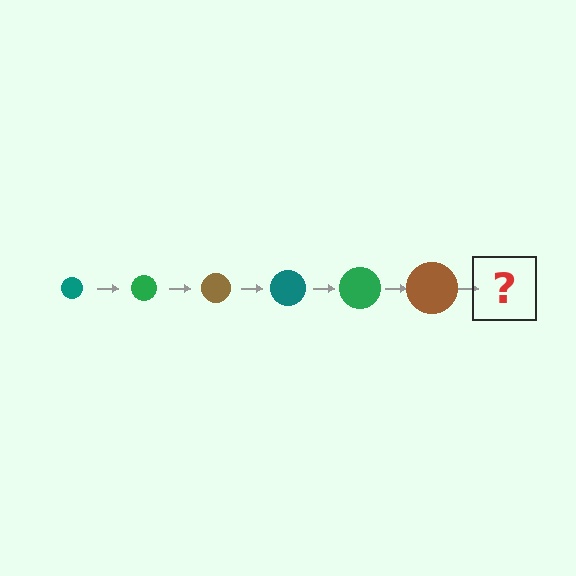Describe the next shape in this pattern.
It should be a teal circle, larger than the previous one.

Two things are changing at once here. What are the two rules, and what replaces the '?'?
The two rules are that the circle grows larger each step and the color cycles through teal, green, and brown. The '?' should be a teal circle, larger than the previous one.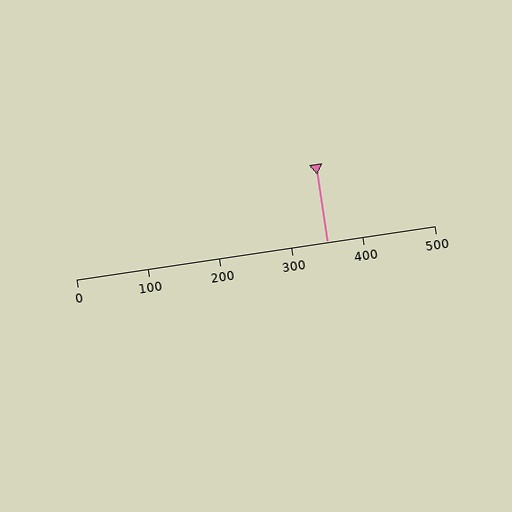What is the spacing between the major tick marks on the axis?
The major ticks are spaced 100 apart.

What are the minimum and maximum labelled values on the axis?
The axis runs from 0 to 500.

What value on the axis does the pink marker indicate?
The marker indicates approximately 350.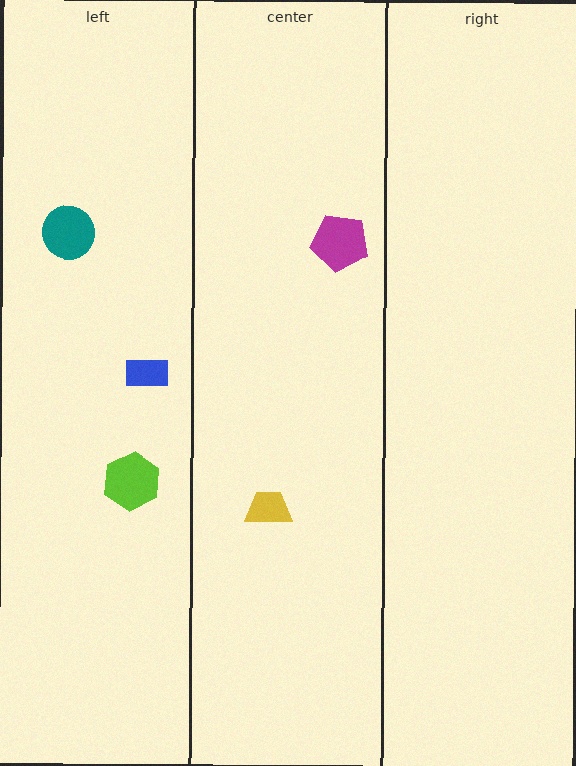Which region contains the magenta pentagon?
The center region.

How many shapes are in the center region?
2.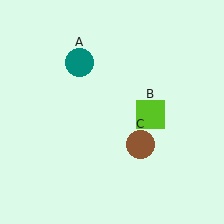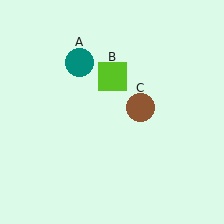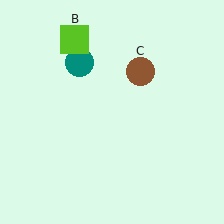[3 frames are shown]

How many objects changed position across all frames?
2 objects changed position: lime square (object B), brown circle (object C).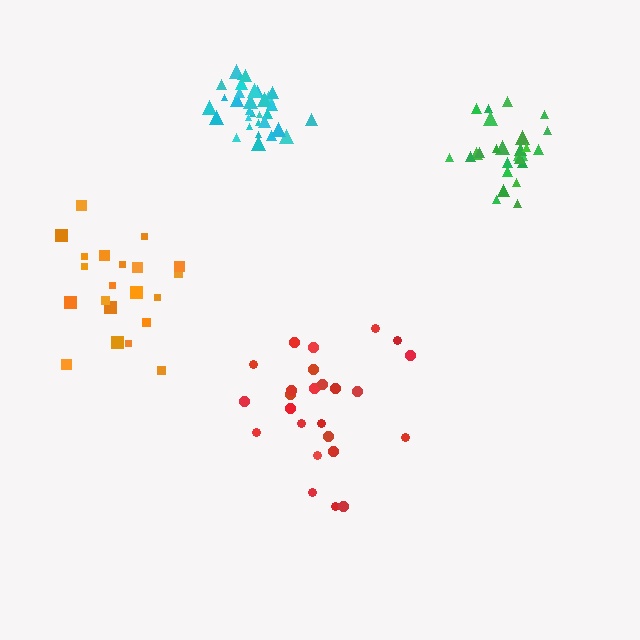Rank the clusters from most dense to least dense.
cyan, green, orange, red.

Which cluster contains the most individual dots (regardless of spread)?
Cyan (34).